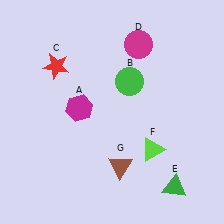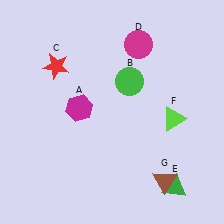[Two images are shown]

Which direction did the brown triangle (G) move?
The brown triangle (G) moved right.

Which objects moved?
The objects that moved are: the lime triangle (F), the brown triangle (G).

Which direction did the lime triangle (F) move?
The lime triangle (F) moved up.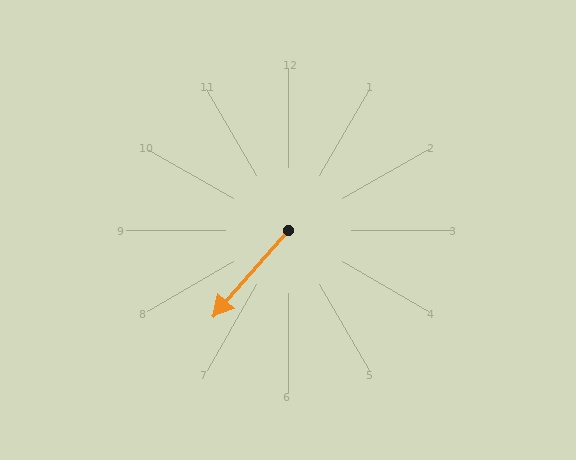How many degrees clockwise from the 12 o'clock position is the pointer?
Approximately 221 degrees.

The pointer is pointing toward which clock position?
Roughly 7 o'clock.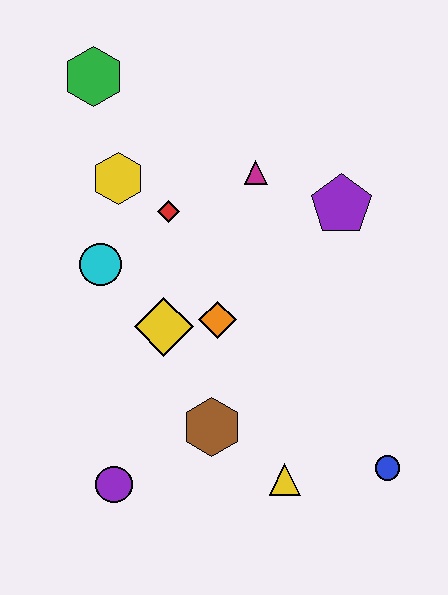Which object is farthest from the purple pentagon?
The purple circle is farthest from the purple pentagon.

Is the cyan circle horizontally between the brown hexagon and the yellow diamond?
No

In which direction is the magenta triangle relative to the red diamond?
The magenta triangle is to the right of the red diamond.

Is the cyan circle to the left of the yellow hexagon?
Yes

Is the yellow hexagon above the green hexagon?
No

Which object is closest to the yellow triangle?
The brown hexagon is closest to the yellow triangle.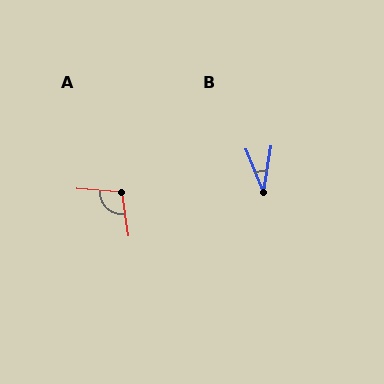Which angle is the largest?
A, at approximately 102 degrees.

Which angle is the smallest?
B, at approximately 31 degrees.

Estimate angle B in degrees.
Approximately 31 degrees.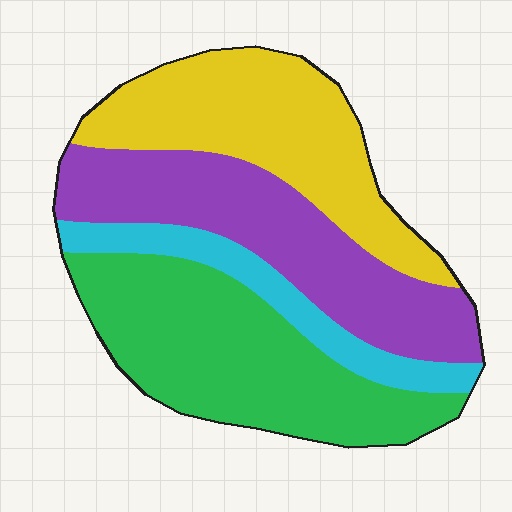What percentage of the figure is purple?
Purple covers around 30% of the figure.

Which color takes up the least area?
Cyan, at roughly 10%.